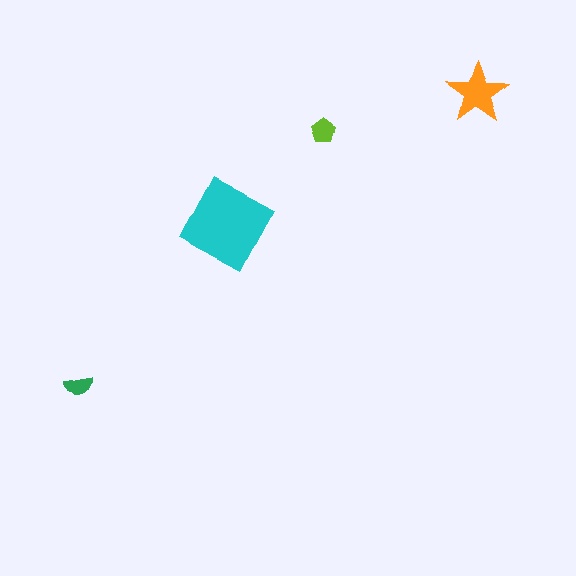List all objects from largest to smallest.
The cyan square, the orange star, the lime pentagon, the green semicircle.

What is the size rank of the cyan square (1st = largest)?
1st.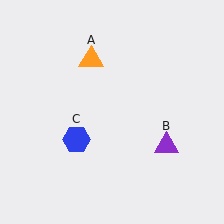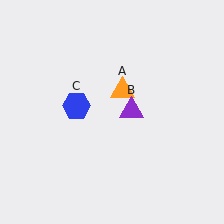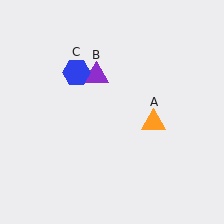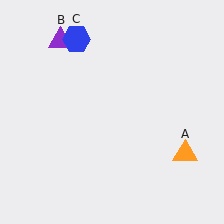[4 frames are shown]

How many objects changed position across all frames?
3 objects changed position: orange triangle (object A), purple triangle (object B), blue hexagon (object C).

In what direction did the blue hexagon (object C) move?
The blue hexagon (object C) moved up.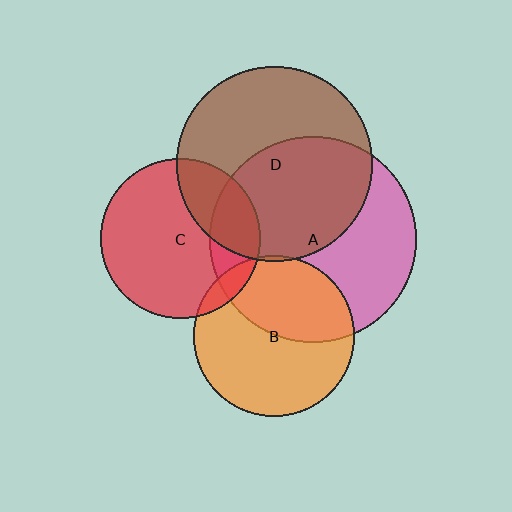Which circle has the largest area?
Circle A (pink).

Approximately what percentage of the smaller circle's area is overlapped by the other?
Approximately 20%.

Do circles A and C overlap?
Yes.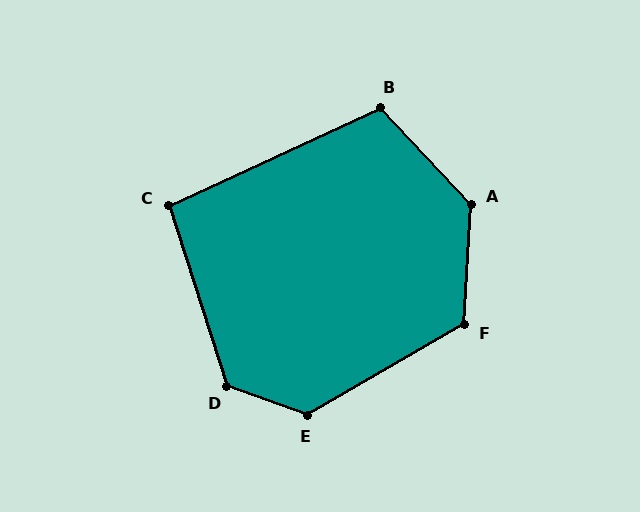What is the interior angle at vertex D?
Approximately 128 degrees (obtuse).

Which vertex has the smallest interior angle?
C, at approximately 97 degrees.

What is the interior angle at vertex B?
Approximately 109 degrees (obtuse).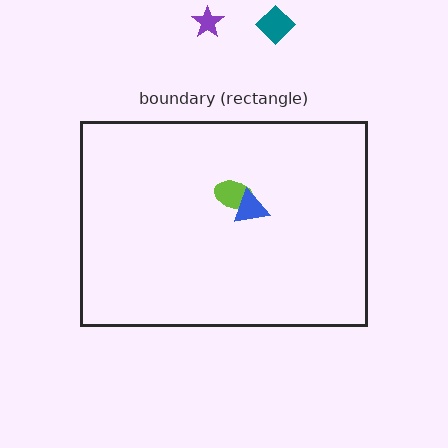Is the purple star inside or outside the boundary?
Outside.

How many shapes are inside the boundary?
2 inside, 2 outside.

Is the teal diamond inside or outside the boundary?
Outside.